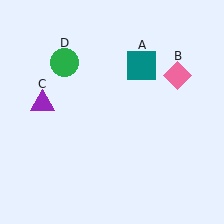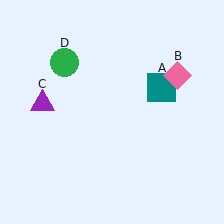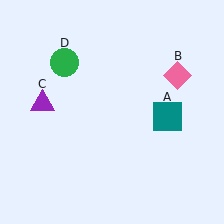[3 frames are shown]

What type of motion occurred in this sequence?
The teal square (object A) rotated clockwise around the center of the scene.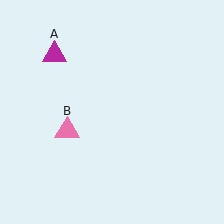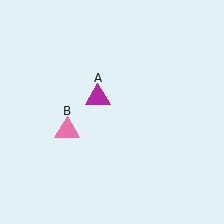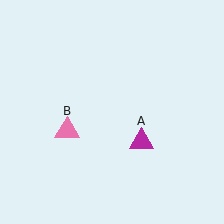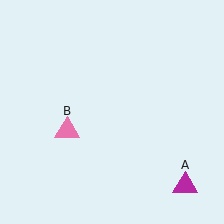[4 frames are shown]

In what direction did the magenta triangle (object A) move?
The magenta triangle (object A) moved down and to the right.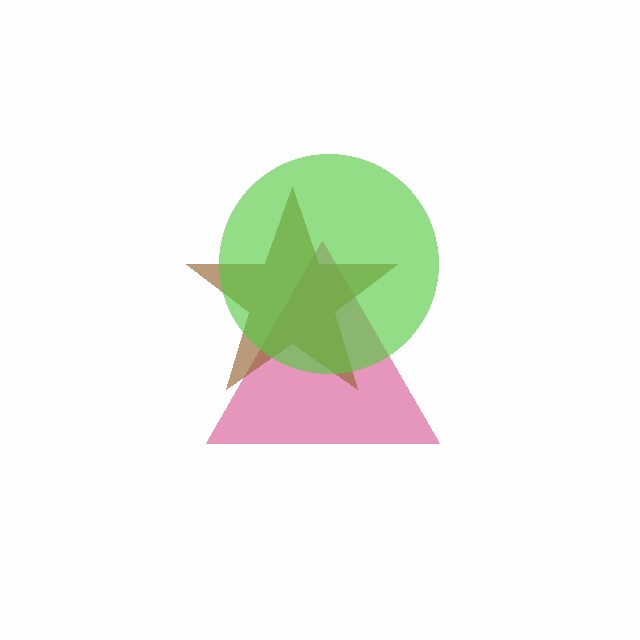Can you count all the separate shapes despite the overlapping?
Yes, there are 3 separate shapes.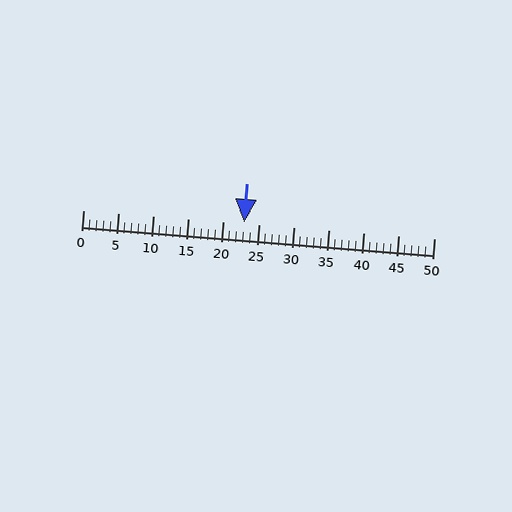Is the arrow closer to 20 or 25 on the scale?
The arrow is closer to 25.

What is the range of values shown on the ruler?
The ruler shows values from 0 to 50.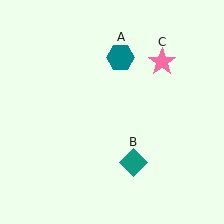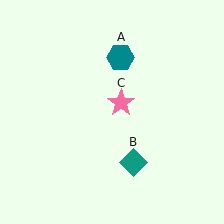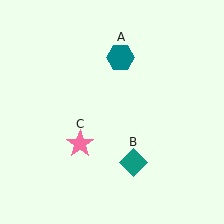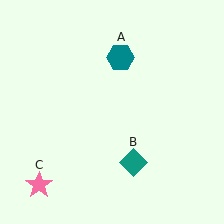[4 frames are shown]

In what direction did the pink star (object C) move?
The pink star (object C) moved down and to the left.